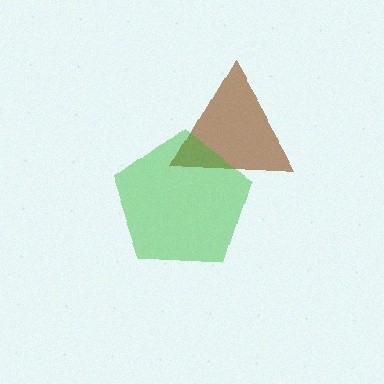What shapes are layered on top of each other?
The layered shapes are: a brown triangle, a green pentagon.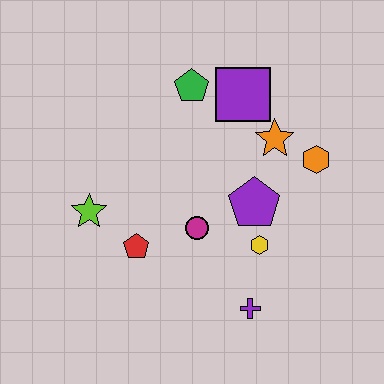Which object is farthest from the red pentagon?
The orange hexagon is farthest from the red pentagon.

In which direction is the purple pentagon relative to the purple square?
The purple pentagon is below the purple square.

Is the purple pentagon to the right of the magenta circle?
Yes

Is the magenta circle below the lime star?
Yes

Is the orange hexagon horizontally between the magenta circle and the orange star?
No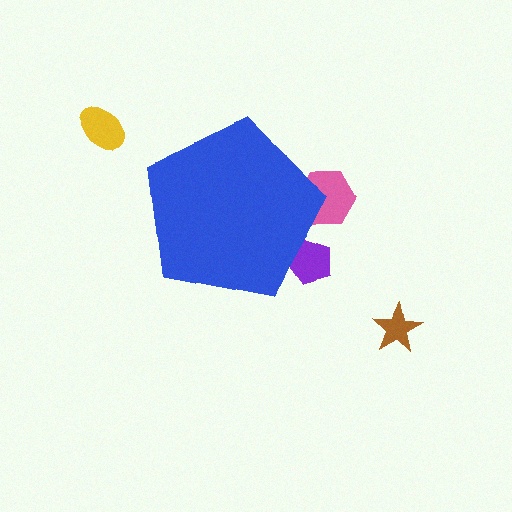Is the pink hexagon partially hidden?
Yes, the pink hexagon is partially hidden behind the blue pentagon.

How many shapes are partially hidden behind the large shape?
2 shapes are partially hidden.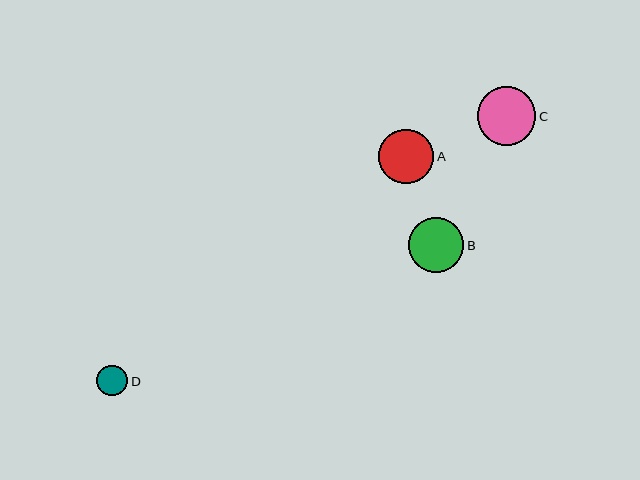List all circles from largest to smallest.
From largest to smallest: C, B, A, D.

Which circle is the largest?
Circle C is the largest with a size of approximately 58 pixels.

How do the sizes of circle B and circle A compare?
Circle B and circle A are approximately the same size.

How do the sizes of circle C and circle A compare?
Circle C and circle A are approximately the same size.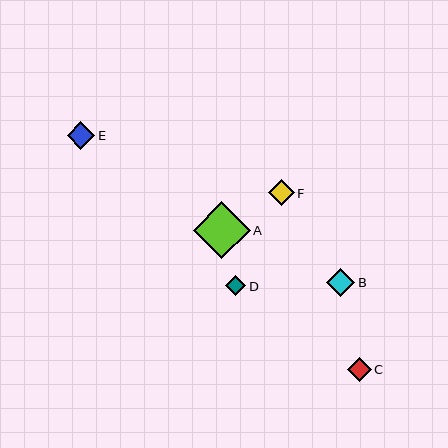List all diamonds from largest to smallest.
From largest to smallest: A, B, E, F, C, D.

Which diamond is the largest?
Diamond A is the largest with a size of approximately 57 pixels.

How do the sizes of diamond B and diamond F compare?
Diamond B and diamond F are approximately the same size.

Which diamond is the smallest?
Diamond D is the smallest with a size of approximately 20 pixels.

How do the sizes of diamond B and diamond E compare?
Diamond B and diamond E are approximately the same size.